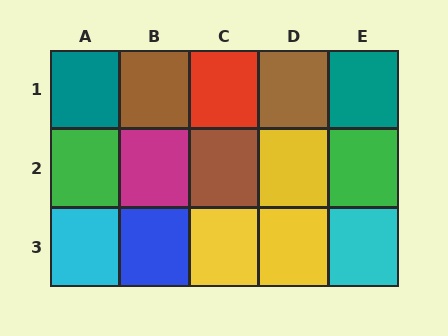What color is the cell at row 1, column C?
Red.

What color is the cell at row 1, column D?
Brown.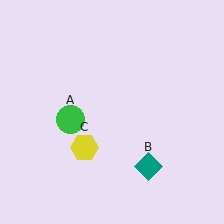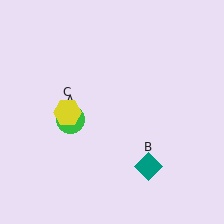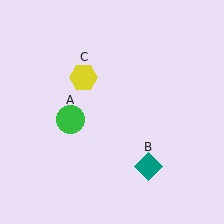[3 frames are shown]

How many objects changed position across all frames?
1 object changed position: yellow hexagon (object C).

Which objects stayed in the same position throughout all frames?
Green circle (object A) and teal diamond (object B) remained stationary.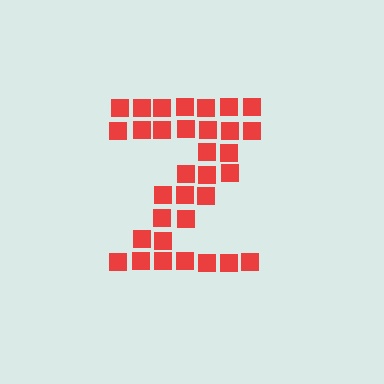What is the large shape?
The large shape is the letter Z.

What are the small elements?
The small elements are squares.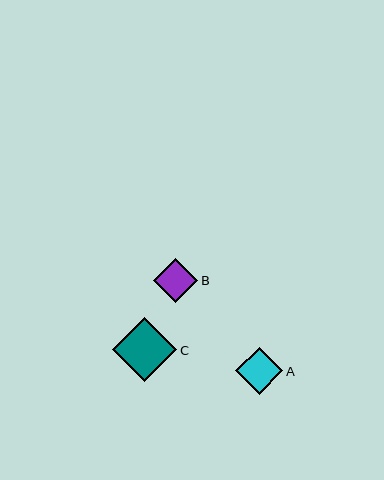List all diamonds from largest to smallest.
From largest to smallest: C, A, B.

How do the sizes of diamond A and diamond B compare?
Diamond A and diamond B are approximately the same size.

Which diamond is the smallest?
Diamond B is the smallest with a size of approximately 44 pixels.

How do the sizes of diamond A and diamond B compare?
Diamond A and diamond B are approximately the same size.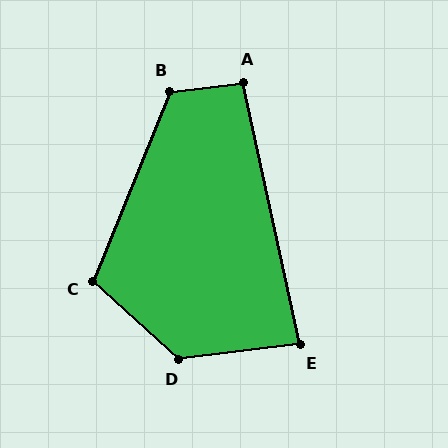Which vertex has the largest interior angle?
D, at approximately 131 degrees.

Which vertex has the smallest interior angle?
E, at approximately 85 degrees.